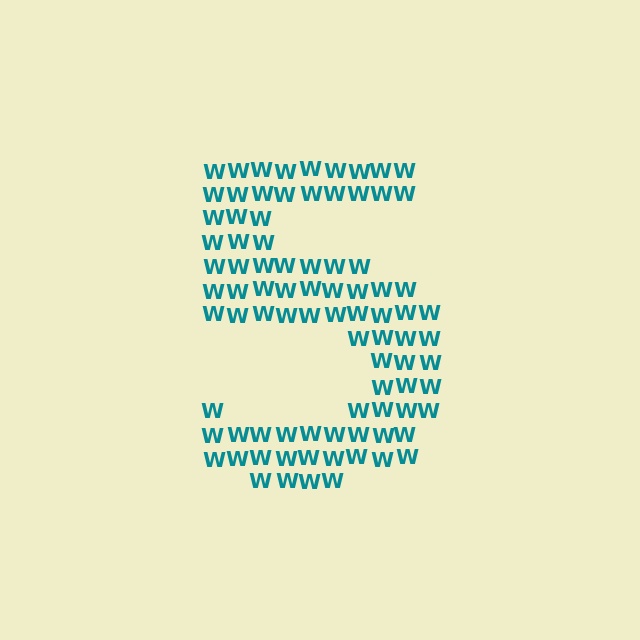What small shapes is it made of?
It is made of small letter W's.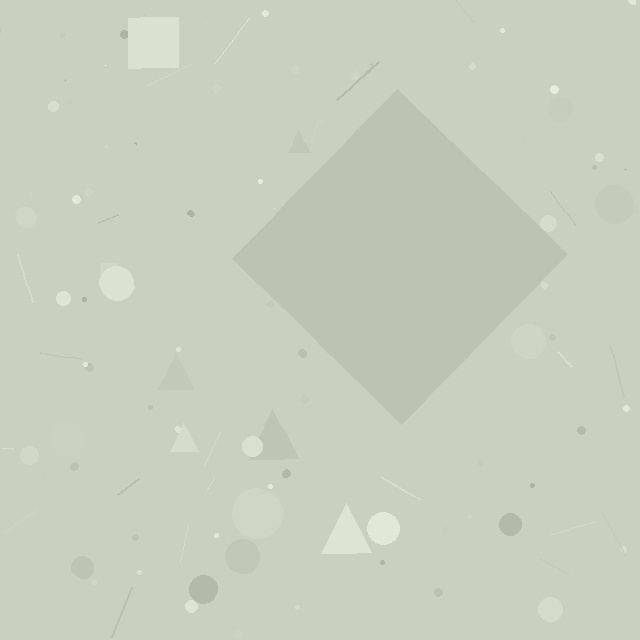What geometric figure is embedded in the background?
A diamond is embedded in the background.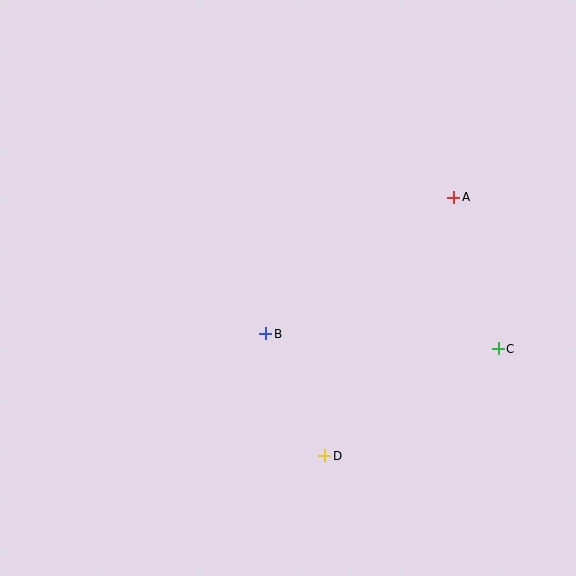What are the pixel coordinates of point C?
Point C is at (498, 349).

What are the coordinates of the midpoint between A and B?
The midpoint between A and B is at (360, 266).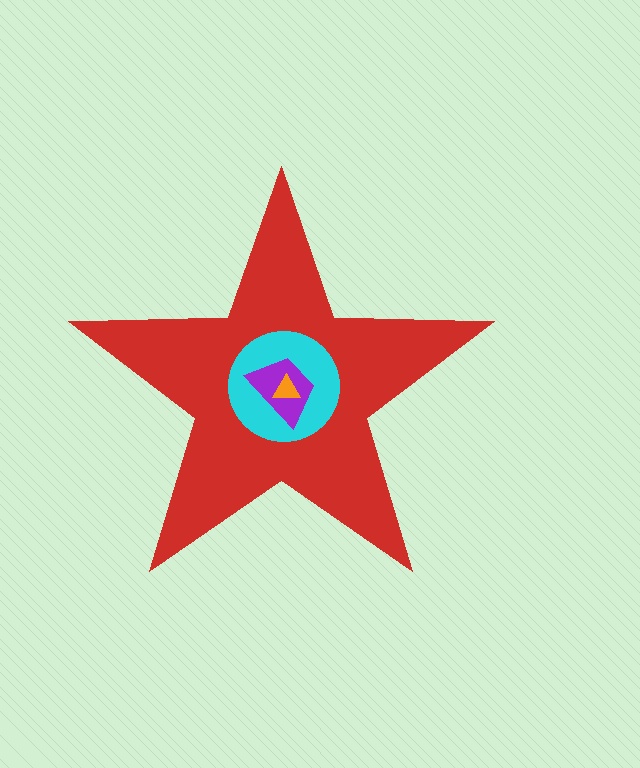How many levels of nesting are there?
4.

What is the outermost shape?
The red star.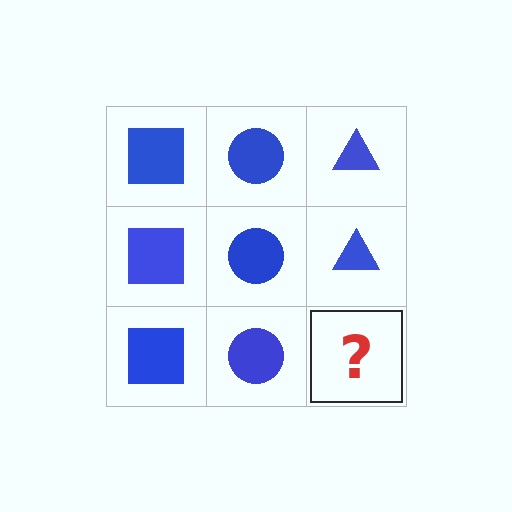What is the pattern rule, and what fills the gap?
The rule is that each column has a consistent shape. The gap should be filled with a blue triangle.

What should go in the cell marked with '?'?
The missing cell should contain a blue triangle.